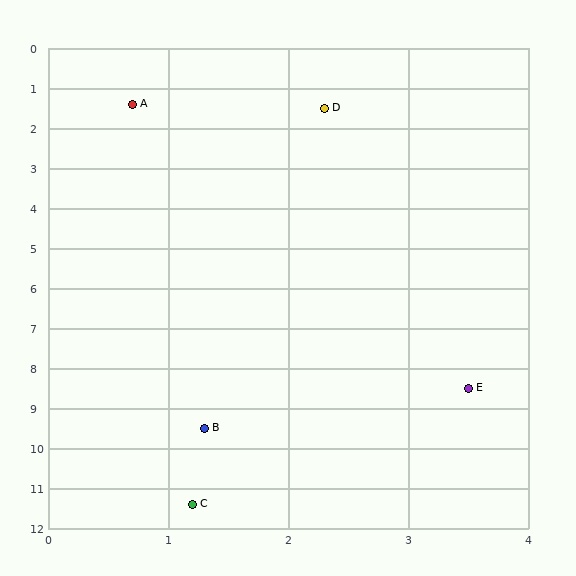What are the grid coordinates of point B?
Point B is at approximately (1.3, 9.5).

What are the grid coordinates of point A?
Point A is at approximately (0.7, 1.4).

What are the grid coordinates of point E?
Point E is at approximately (3.5, 8.5).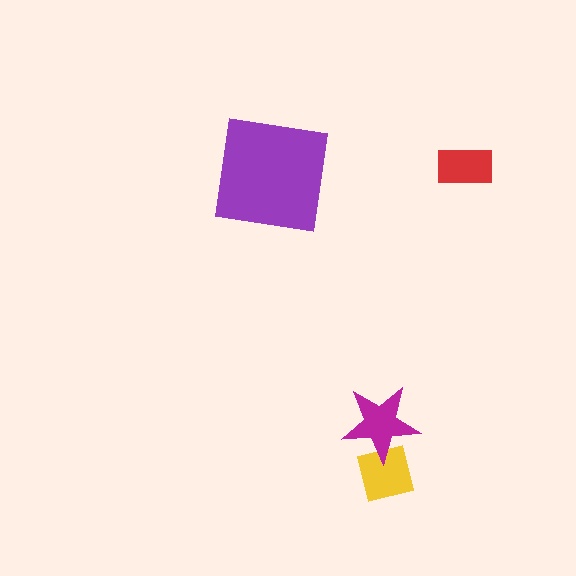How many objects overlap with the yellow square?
1 object overlaps with the yellow square.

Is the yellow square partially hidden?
Yes, it is partially covered by another shape.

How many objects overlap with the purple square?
0 objects overlap with the purple square.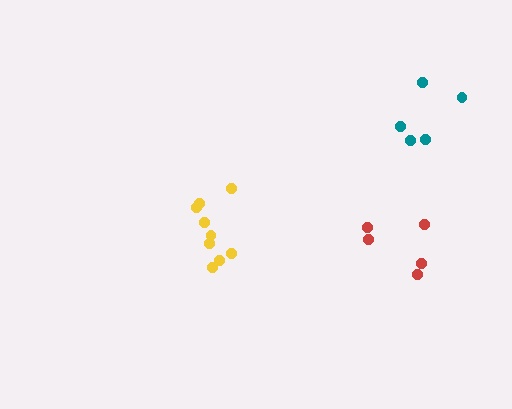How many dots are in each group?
Group 1: 5 dots, Group 2: 5 dots, Group 3: 9 dots (19 total).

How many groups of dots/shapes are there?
There are 3 groups.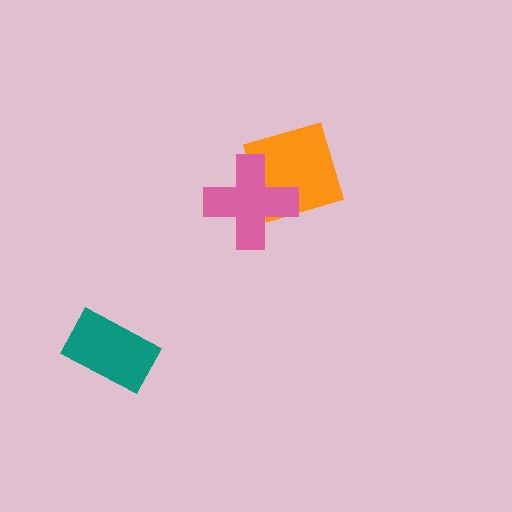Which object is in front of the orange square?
The pink cross is in front of the orange square.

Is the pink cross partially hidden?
No, no other shape covers it.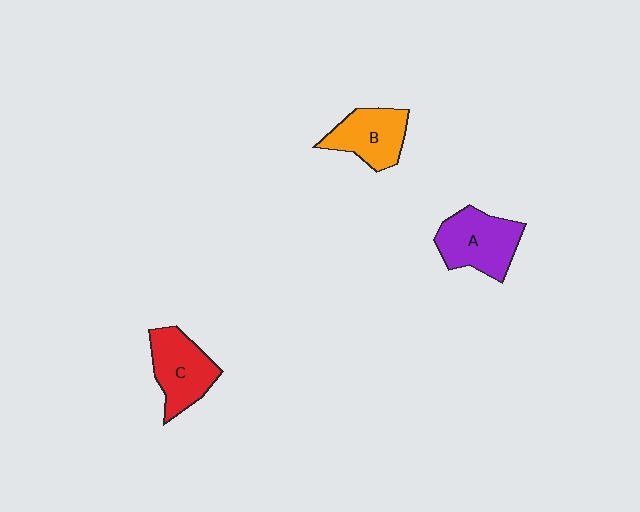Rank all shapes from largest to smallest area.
From largest to smallest: A (purple), C (red), B (orange).